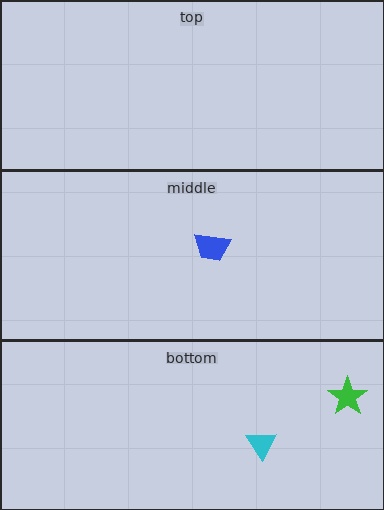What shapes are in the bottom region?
The cyan triangle, the green star.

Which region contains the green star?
The bottom region.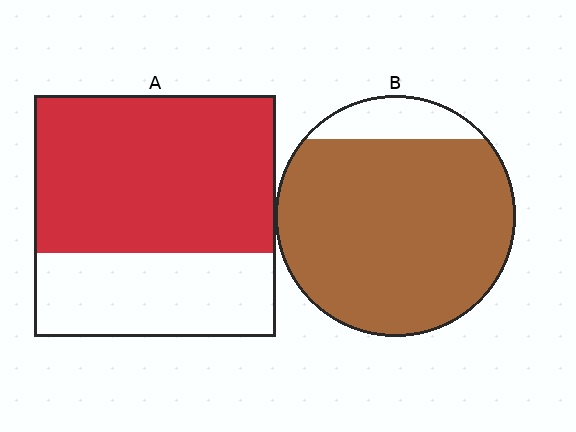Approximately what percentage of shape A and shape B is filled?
A is approximately 65% and B is approximately 90%.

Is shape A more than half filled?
Yes.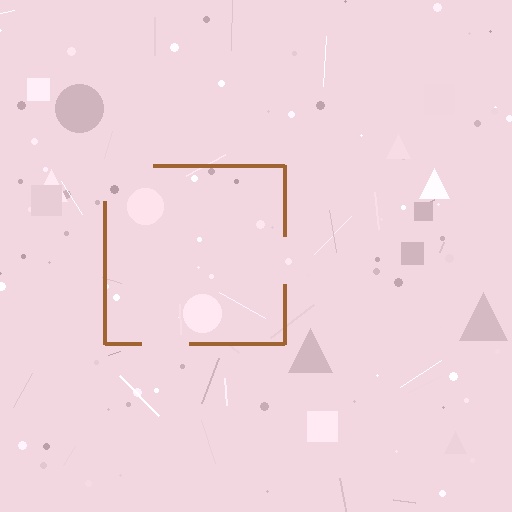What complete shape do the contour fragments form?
The contour fragments form a square.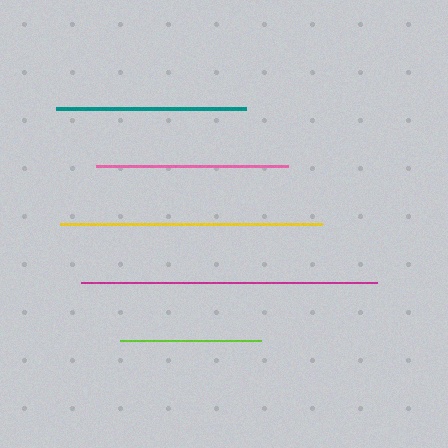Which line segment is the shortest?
The lime line is the shortest at approximately 141 pixels.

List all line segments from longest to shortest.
From longest to shortest: magenta, yellow, pink, teal, lime.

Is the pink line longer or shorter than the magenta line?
The magenta line is longer than the pink line.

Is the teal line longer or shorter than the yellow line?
The yellow line is longer than the teal line.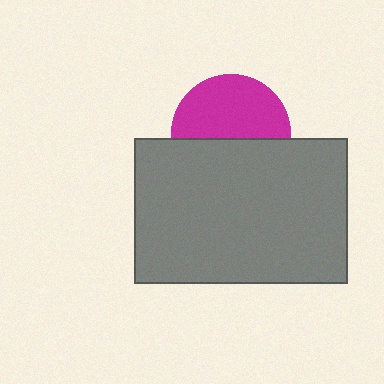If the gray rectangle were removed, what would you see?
You would see the complete magenta circle.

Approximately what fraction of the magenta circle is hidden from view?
Roughly 46% of the magenta circle is hidden behind the gray rectangle.